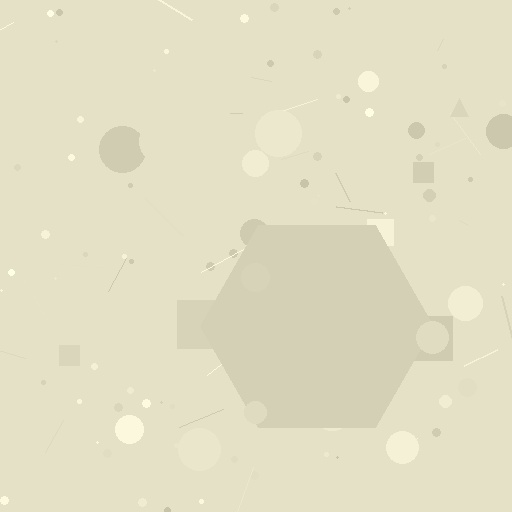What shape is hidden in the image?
A hexagon is hidden in the image.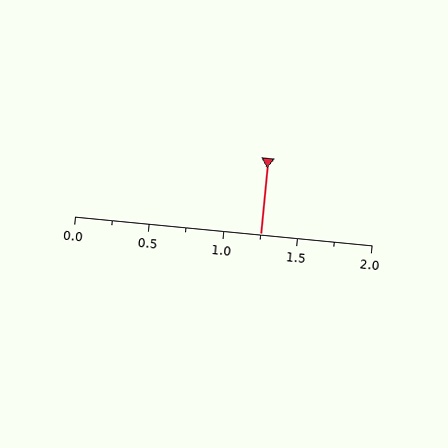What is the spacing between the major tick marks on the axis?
The major ticks are spaced 0.5 apart.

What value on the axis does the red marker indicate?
The marker indicates approximately 1.25.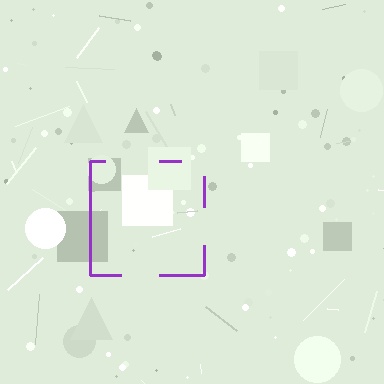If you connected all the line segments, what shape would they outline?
They would outline a square.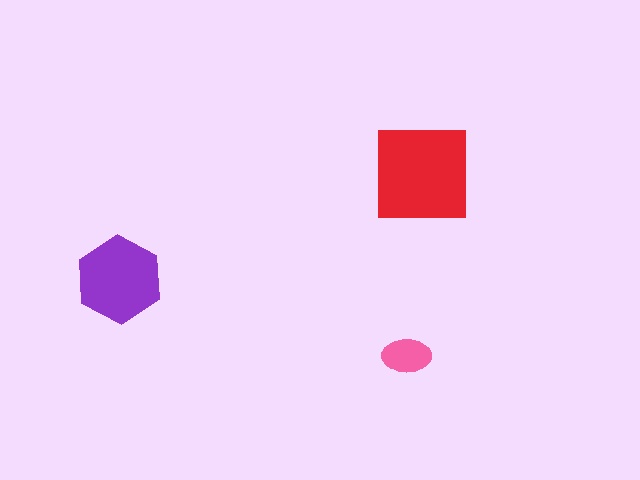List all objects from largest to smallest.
The red square, the purple hexagon, the pink ellipse.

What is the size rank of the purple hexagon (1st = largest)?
2nd.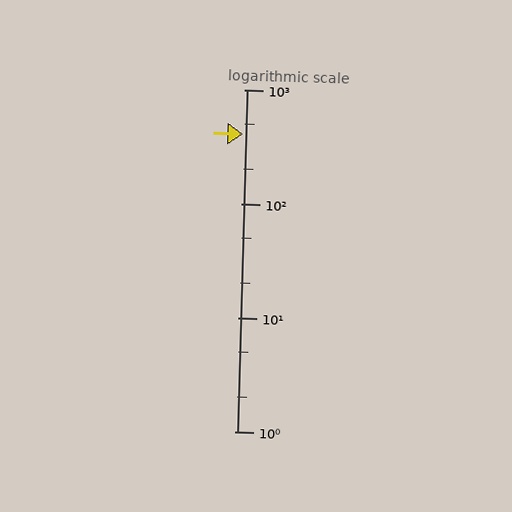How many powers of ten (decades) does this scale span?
The scale spans 3 decades, from 1 to 1000.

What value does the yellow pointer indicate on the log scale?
The pointer indicates approximately 410.